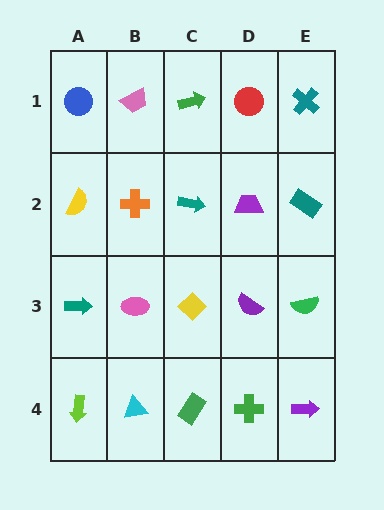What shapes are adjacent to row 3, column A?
A yellow semicircle (row 2, column A), a lime arrow (row 4, column A), a pink ellipse (row 3, column B).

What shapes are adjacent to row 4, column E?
A green semicircle (row 3, column E), a green cross (row 4, column D).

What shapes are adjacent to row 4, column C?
A yellow diamond (row 3, column C), a cyan triangle (row 4, column B), a green cross (row 4, column D).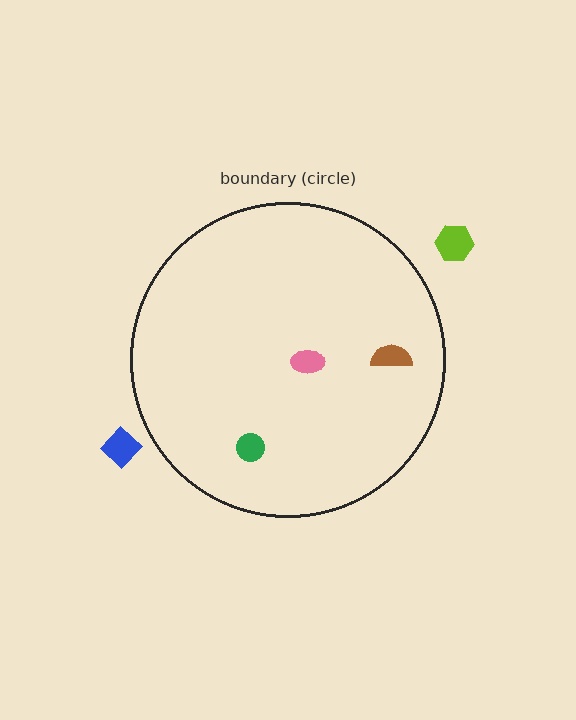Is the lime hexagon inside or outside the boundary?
Outside.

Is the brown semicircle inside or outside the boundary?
Inside.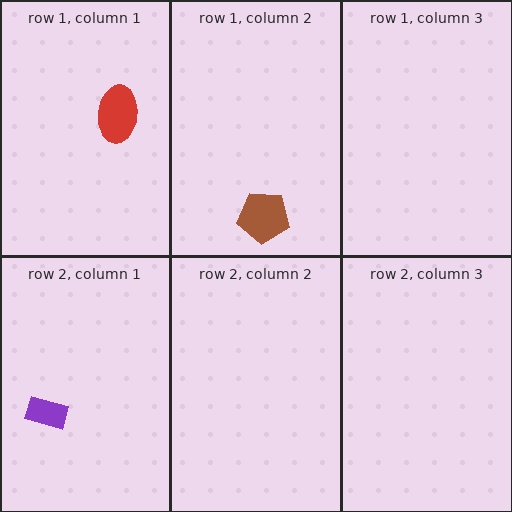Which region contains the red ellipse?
The row 1, column 1 region.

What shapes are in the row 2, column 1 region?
The purple rectangle.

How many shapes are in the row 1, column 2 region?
1.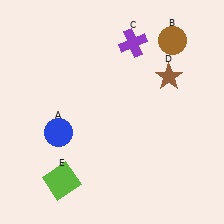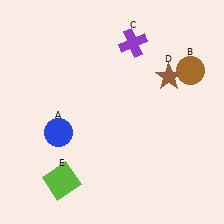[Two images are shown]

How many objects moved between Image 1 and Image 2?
1 object moved between the two images.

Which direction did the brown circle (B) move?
The brown circle (B) moved down.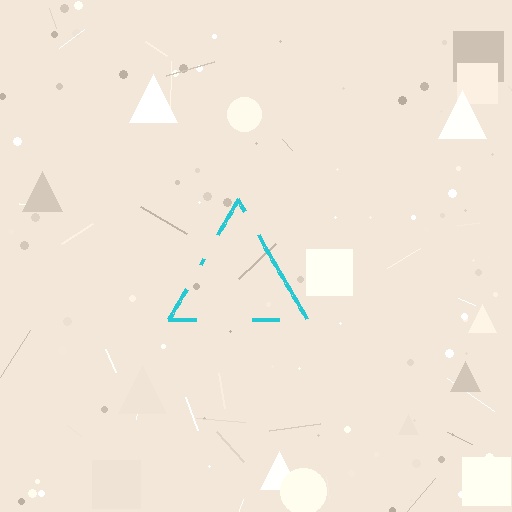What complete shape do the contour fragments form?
The contour fragments form a triangle.